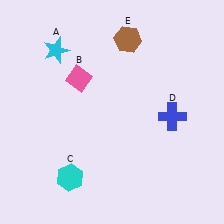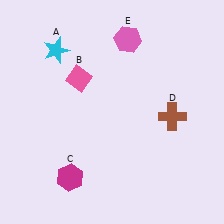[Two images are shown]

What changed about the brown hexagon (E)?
In Image 1, E is brown. In Image 2, it changed to pink.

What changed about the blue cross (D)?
In Image 1, D is blue. In Image 2, it changed to brown.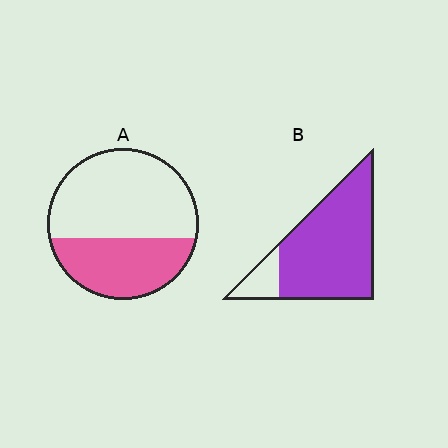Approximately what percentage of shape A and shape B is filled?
A is approximately 40% and B is approximately 85%.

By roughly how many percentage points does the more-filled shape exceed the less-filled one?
By roughly 45 percentage points (B over A).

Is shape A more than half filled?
No.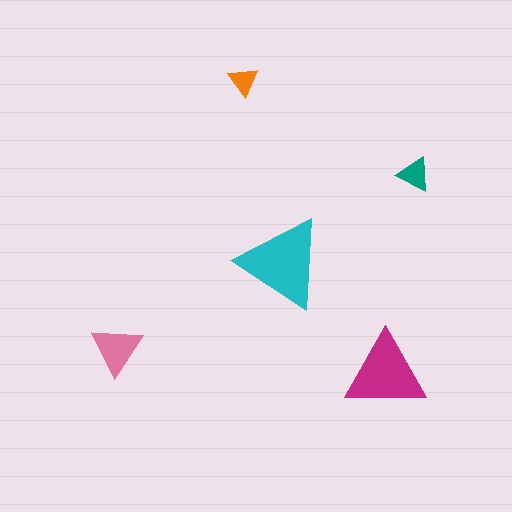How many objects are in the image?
There are 5 objects in the image.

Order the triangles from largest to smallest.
the cyan one, the magenta one, the pink one, the teal one, the orange one.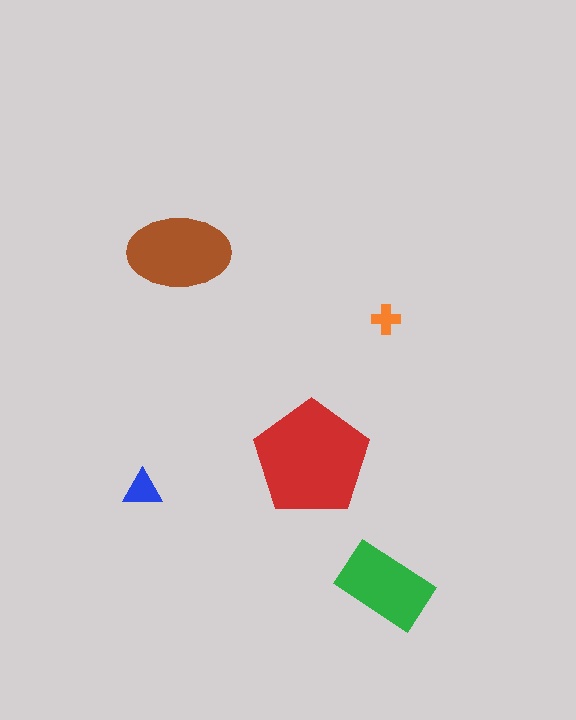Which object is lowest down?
The green rectangle is bottommost.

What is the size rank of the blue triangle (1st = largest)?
4th.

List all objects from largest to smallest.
The red pentagon, the brown ellipse, the green rectangle, the blue triangle, the orange cross.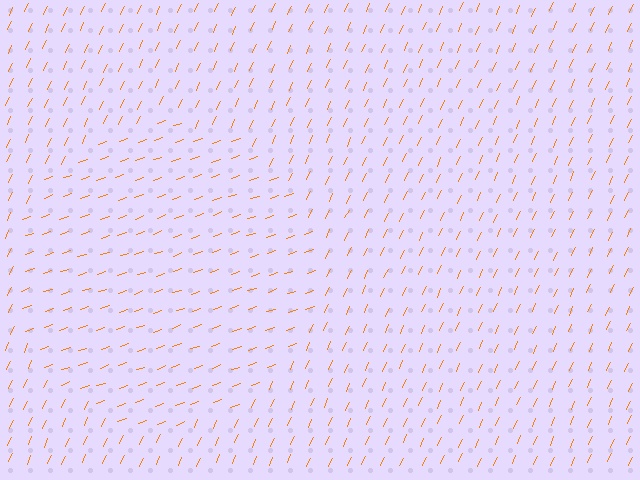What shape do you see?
I see a circle.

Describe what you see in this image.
The image is filled with small orange line segments. A circle region in the image has lines oriented differently from the surrounding lines, creating a visible texture boundary.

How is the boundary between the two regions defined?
The boundary is defined purely by a change in line orientation (approximately 45 degrees difference). All lines are the same color and thickness.